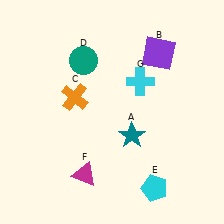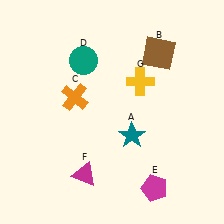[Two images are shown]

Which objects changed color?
B changed from purple to brown. E changed from cyan to magenta. G changed from cyan to yellow.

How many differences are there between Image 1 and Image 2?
There are 3 differences between the two images.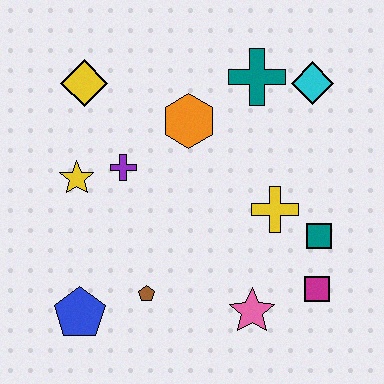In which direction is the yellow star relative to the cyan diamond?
The yellow star is to the left of the cyan diamond.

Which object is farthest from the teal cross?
The blue pentagon is farthest from the teal cross.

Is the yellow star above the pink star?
Yes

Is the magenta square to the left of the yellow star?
No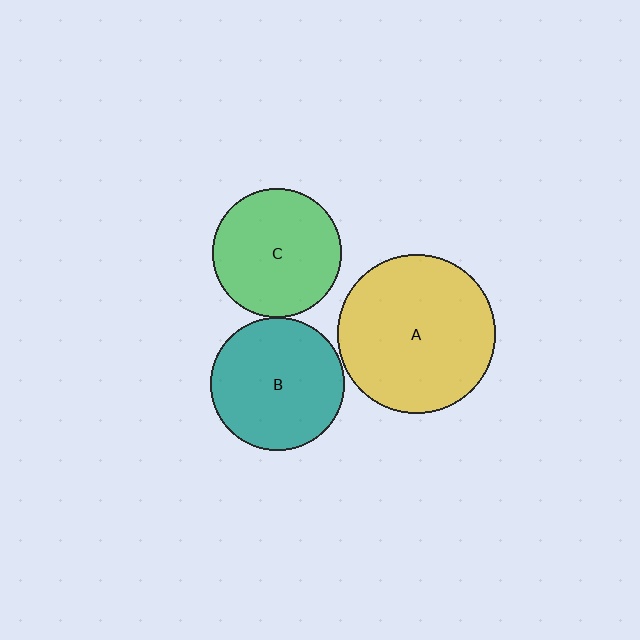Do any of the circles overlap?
No, none of the circles overlap.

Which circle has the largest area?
Circle A (yellow).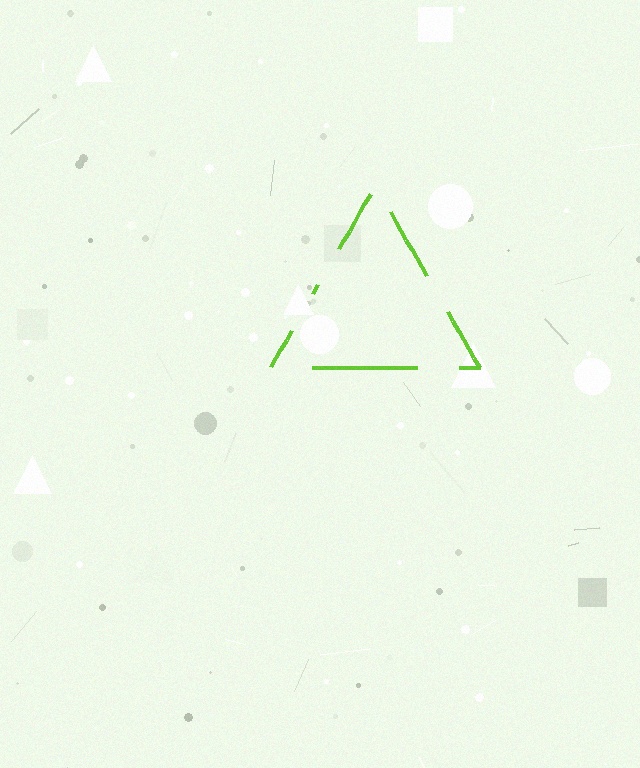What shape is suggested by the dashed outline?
The dashed outline suggests a triangle.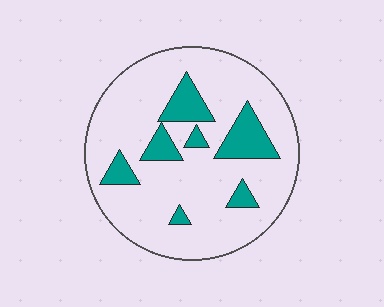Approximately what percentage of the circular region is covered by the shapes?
Approximately 15%.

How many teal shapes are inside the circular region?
7.